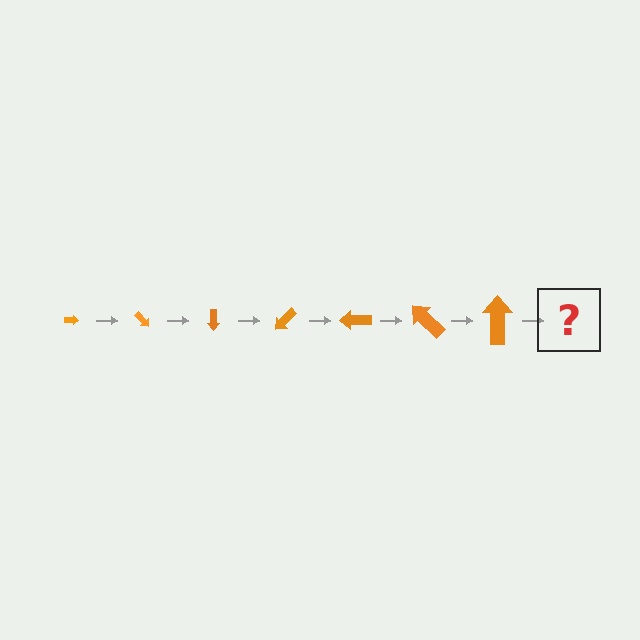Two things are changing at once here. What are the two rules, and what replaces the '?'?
The two rules are that the arrow grows larger each step and it rotates 45 degrees each step. The '?' should be an arrow, larger than the previous one and rotated 315 degrees from the start.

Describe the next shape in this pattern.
It should be an arrow, larger than the previous one and rotated 315 degrees from the start.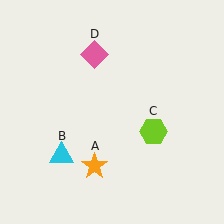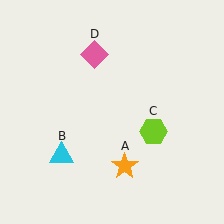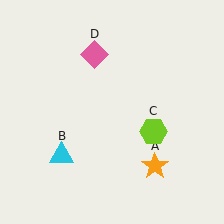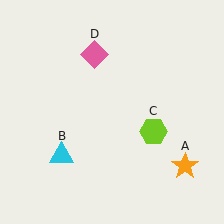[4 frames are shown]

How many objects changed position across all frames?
1 object changed position: orange star (object A).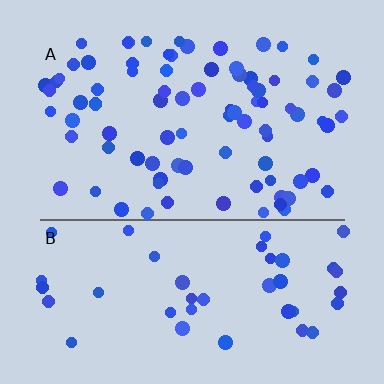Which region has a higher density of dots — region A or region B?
A (the top).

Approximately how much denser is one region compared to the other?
Approximately 1.9× — region A over region B.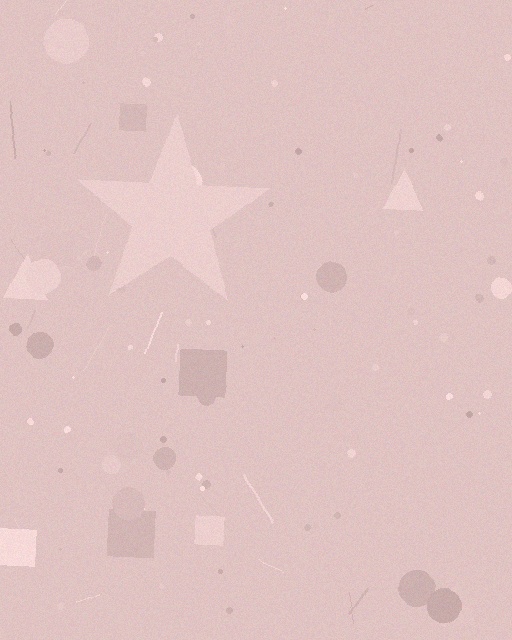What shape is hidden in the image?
A star is hidden in the image.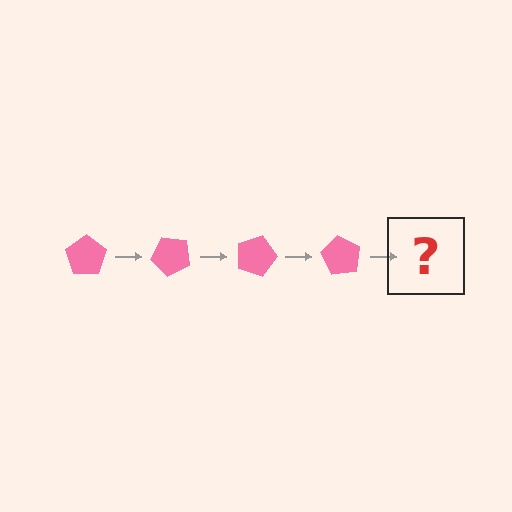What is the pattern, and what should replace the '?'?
The pattern is that the pentagon rotates 45 degrees each step. The '?' should be a pink pentagon rotated 180 degrees.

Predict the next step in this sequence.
The next step is a pink pentagon rotated 180 degrees.